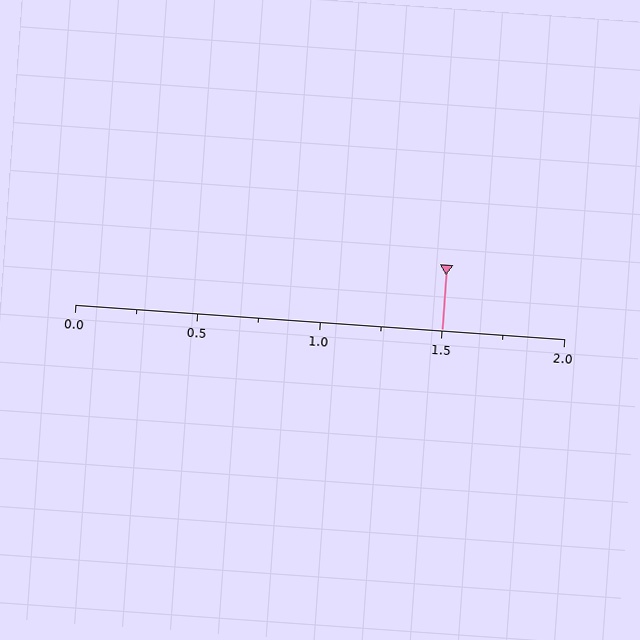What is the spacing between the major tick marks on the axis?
The major ticks are spaced 0.5 apart.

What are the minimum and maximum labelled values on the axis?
The axis runs from 0.0 to 2.0.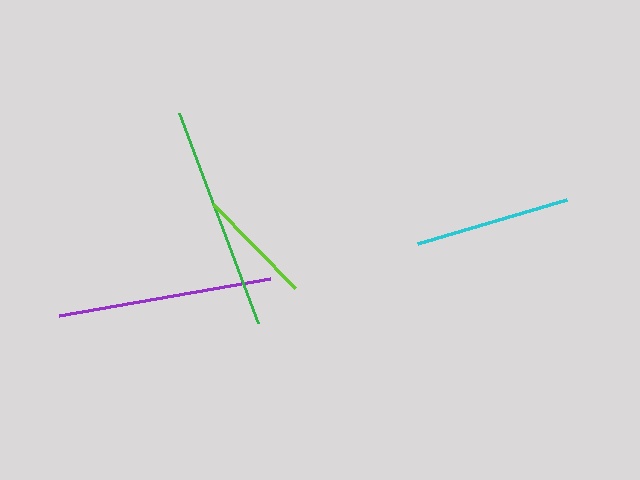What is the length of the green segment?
The green segment is approximately 224 pixels long.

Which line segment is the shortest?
The lime line is the shortest at approximately 117 pixels.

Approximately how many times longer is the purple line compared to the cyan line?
The purple line is approximately 1.4 times the length of the cyan line.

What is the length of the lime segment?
The lime segment is approximately 117 pixels long.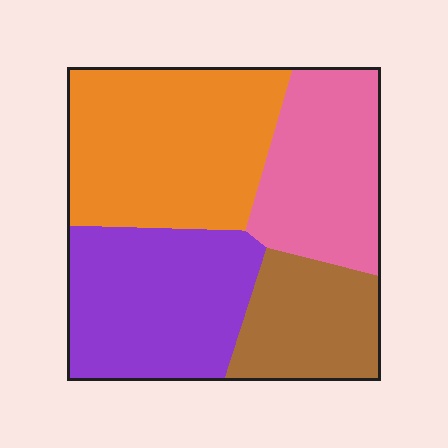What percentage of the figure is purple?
Purple takes up between a sixth and a third of the figure.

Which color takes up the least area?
Brown, at roughly 15%.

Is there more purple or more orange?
Orange.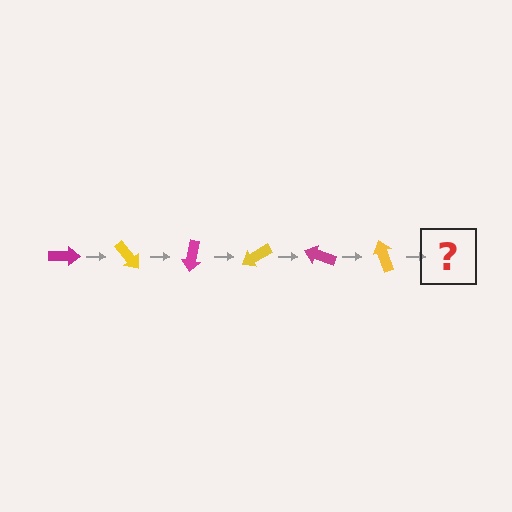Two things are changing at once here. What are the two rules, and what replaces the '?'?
The two rules are that it rotates 50 degrees each step and the color cycles through magenta and yellow. The '?' should be a magenta arrow, rotated 300 degrees from the start.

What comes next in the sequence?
The next element should be a magenta arrow, rotated 300 degrees from the start.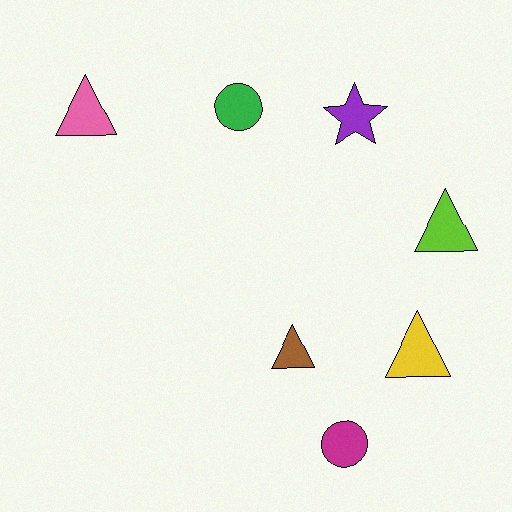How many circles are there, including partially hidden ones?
There are 2 circles.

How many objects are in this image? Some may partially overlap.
There are 7 objects.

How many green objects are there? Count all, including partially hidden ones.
There is 1 green object.